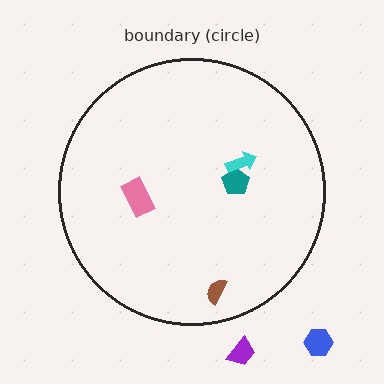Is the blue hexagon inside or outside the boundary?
Outside.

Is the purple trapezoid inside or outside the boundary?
Outside.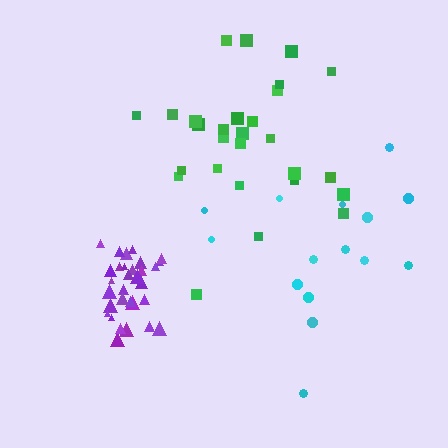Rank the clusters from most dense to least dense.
purple, green, cyan.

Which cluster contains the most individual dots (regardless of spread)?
Purple (31).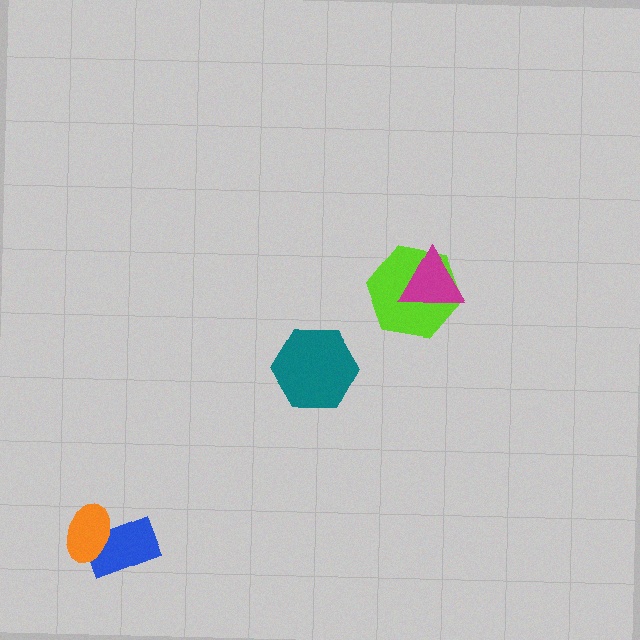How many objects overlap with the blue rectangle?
1 object overlaps with the blue rectangle.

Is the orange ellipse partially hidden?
No, no other shape covers it.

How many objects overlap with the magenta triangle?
1 object overlaps with the magenta triangle.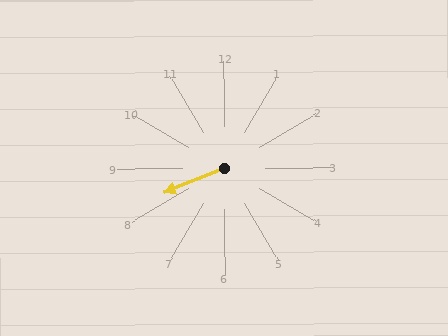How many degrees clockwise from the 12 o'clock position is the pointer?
Approximately 248 degrees.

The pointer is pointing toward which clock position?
Roughly 8 o'clock.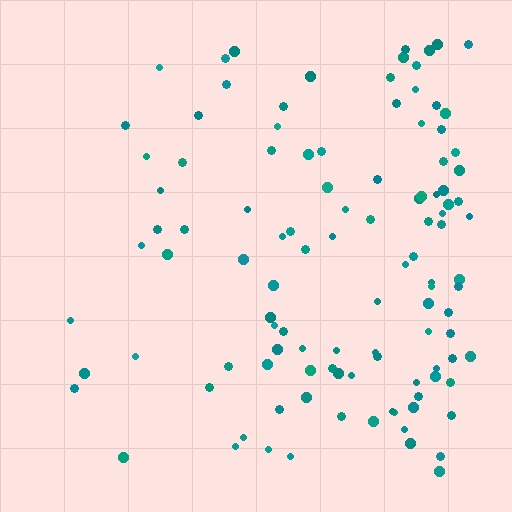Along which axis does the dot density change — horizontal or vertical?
Horizontal.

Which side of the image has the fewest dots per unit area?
The left.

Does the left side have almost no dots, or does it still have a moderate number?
Still a moderate number, just noticeably fewer than the right.